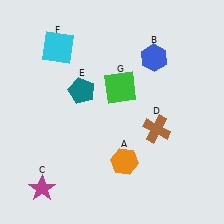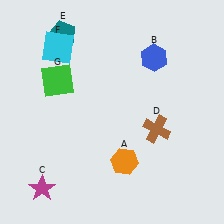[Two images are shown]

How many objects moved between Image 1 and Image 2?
2 objects moved between the two images.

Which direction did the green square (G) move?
The green square (G) moved left.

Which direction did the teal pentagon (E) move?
The teal pentagon (E) moved up.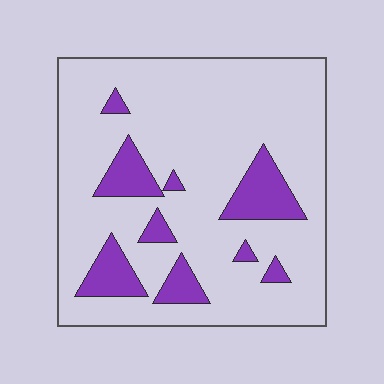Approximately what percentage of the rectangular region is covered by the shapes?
Approximately 15%.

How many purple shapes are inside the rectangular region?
9.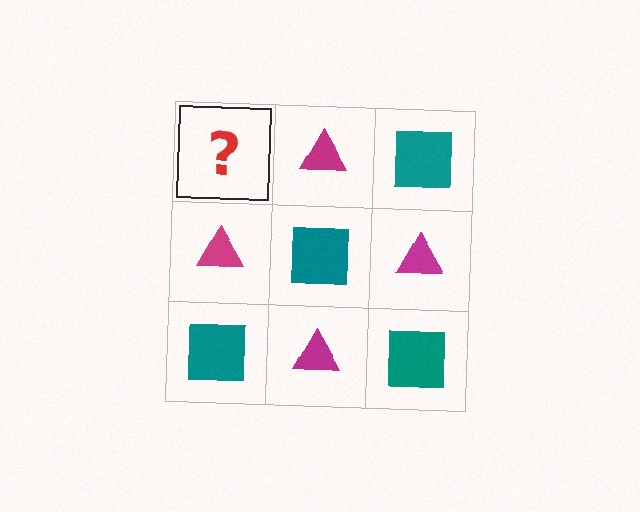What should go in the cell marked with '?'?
The missing cell should contain a teal square.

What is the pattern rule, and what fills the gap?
The rule is that it alternates teal square and magenta triangle in a checkerboard pattern. The gap should be filled with a teal square.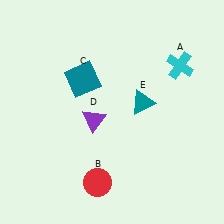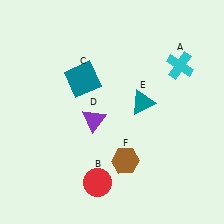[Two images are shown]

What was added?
A brown hexagon (F) was added in Image 2.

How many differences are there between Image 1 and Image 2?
There is 1 difference between the two images.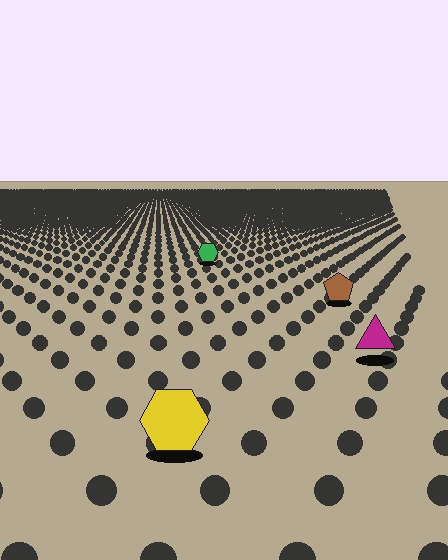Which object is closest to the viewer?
The yellow hexagon is closest. The texture marks near it are larger and more spread out.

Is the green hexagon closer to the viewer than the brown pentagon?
No. The brown pentagon is closer — you can tell from the texture gradient: the ground texture is coarser near it.